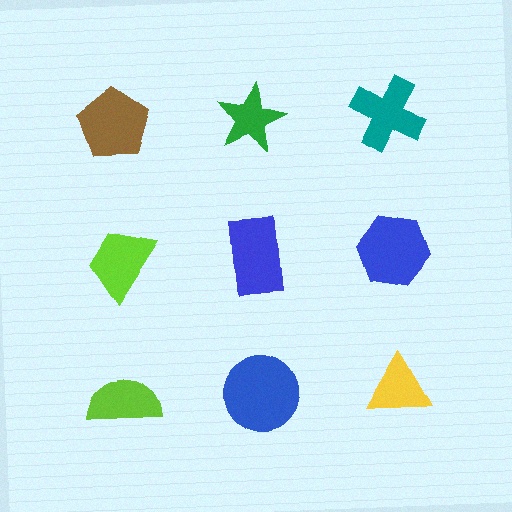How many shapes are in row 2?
3 shapes.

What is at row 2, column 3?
A blue hexagon.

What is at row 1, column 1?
A brown pentagon.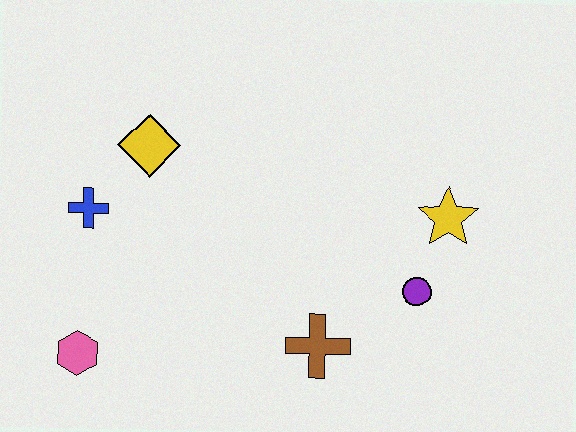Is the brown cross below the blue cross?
Yes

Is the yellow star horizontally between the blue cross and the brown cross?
No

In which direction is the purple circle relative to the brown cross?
The purple circle is to the right of the brown cross.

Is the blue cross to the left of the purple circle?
Yes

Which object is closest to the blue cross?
The yellow diamond is closest to the blue cross.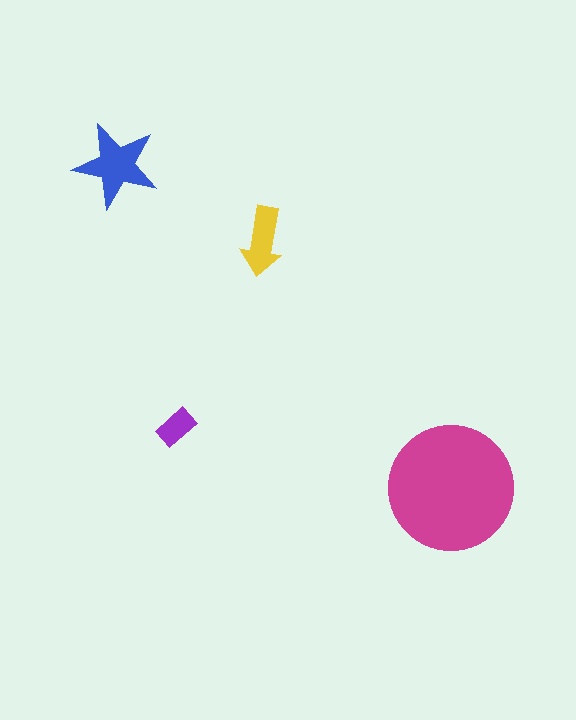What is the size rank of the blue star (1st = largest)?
2nd.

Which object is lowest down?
The magenta circle is bottommost.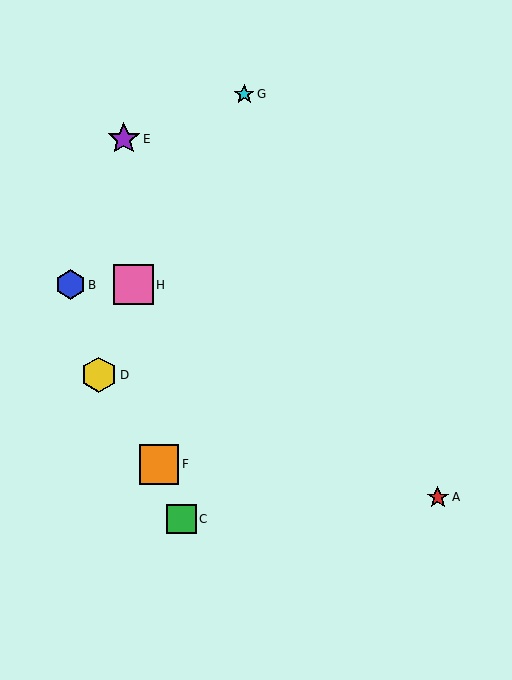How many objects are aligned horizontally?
2 objects (B, H) are aligned horizontally.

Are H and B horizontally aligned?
Yes, both are at y≈285.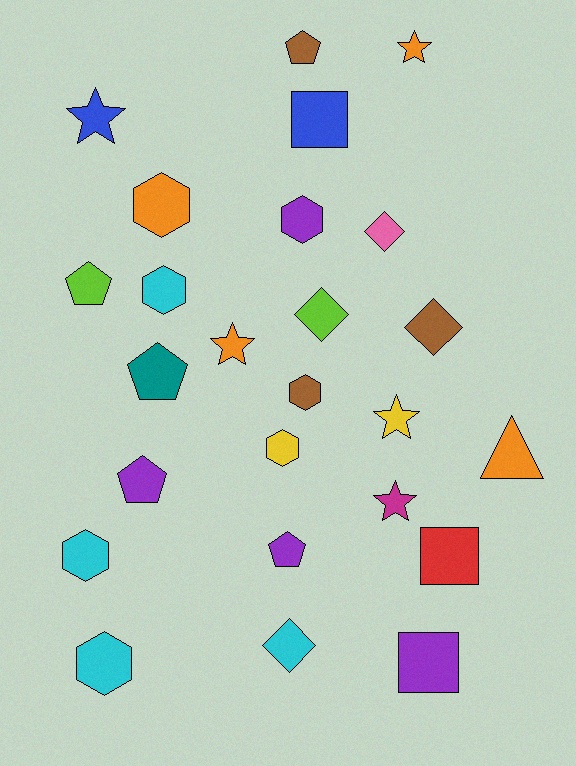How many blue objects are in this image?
There are 2 blue objects.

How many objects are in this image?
There are 25 objects.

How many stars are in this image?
There are 5 stars.